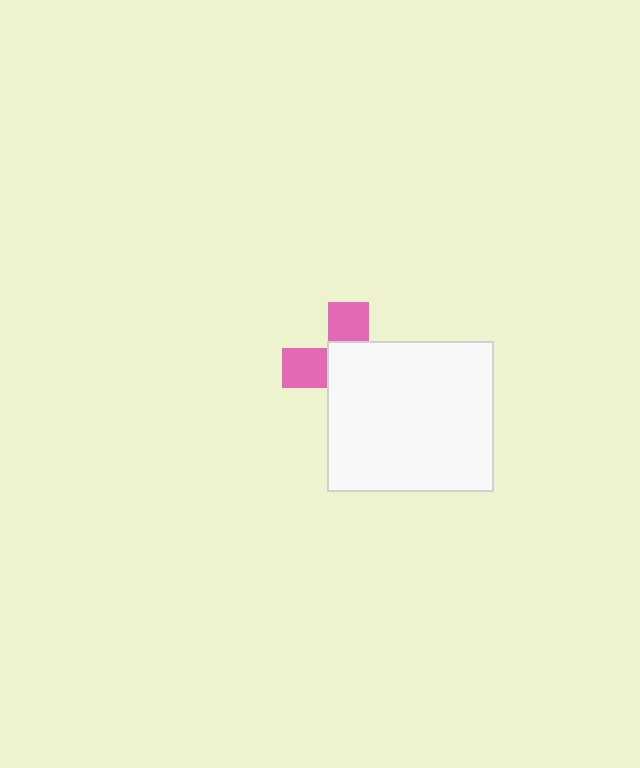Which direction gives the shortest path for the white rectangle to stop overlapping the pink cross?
Moving toward the lower-right gives the shortest separation.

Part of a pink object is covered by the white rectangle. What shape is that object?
It is a cross.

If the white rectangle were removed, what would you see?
You would see the complete pink cross.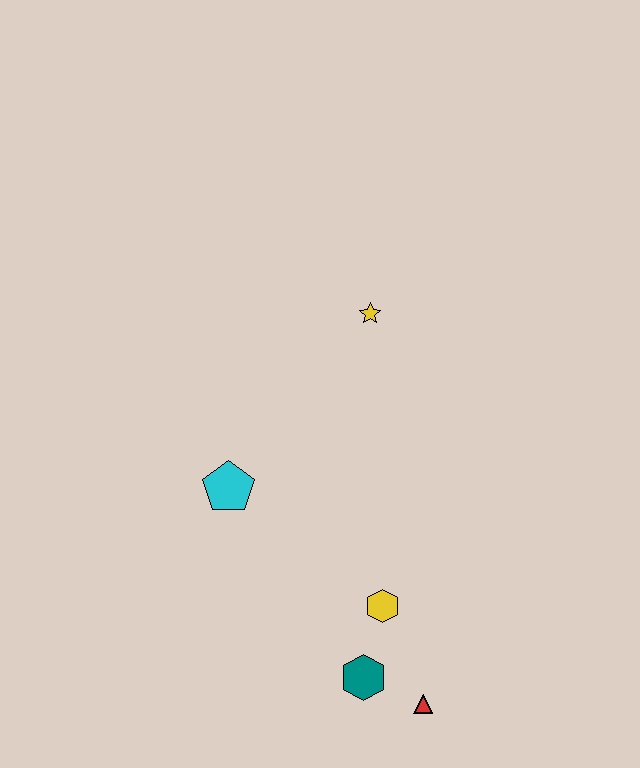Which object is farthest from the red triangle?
The yellow star is farthest from the red triangle.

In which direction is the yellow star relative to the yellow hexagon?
The yellow star is above the yellow hexagon.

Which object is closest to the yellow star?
The cyan pentagon is closest to the yellow star.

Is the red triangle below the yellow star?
Yes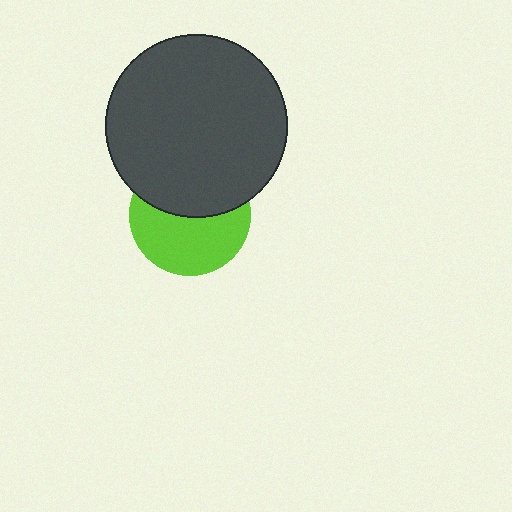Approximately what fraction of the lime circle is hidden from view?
Roughly 46% of the lime circle is hidden behind the dark gray circle.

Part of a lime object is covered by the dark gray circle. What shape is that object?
It is a circle.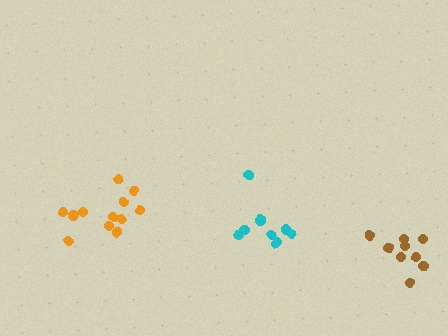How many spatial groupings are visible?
There are 3 spatial groupings.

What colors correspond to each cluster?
The clusters are colored: cyan, orange, brown.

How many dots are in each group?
Group 1: 10 dots, Group 2: 12 dots, Group 3: 9 dots (31 total).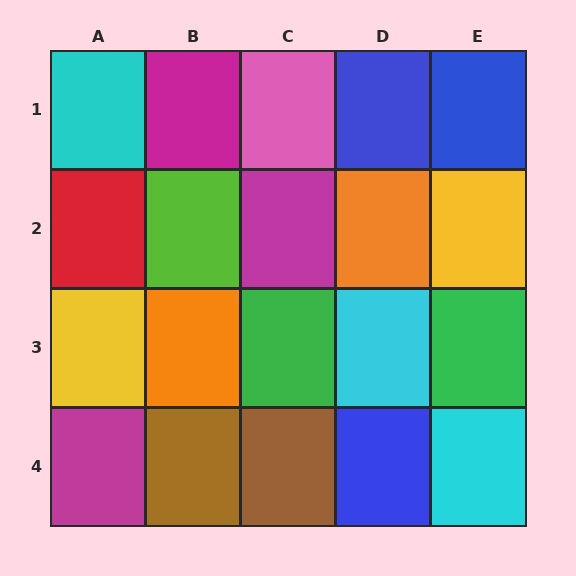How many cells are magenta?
3 cells are magenta.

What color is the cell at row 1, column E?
Blue.